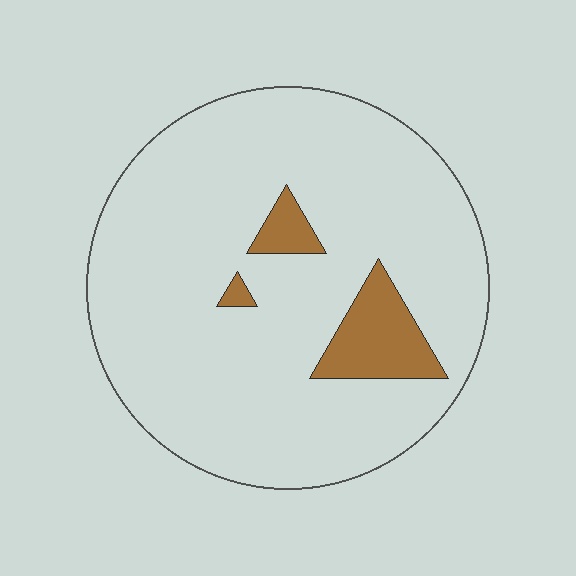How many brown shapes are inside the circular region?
3.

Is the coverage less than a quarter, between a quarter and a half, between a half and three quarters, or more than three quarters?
Less than a quarter.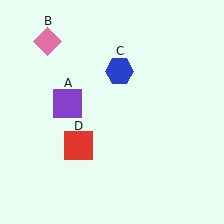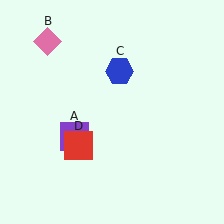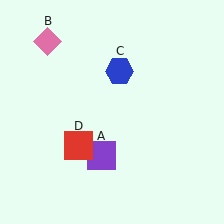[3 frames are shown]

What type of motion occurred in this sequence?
The purple square (object A) rotated counterclockwise around the center of the scene.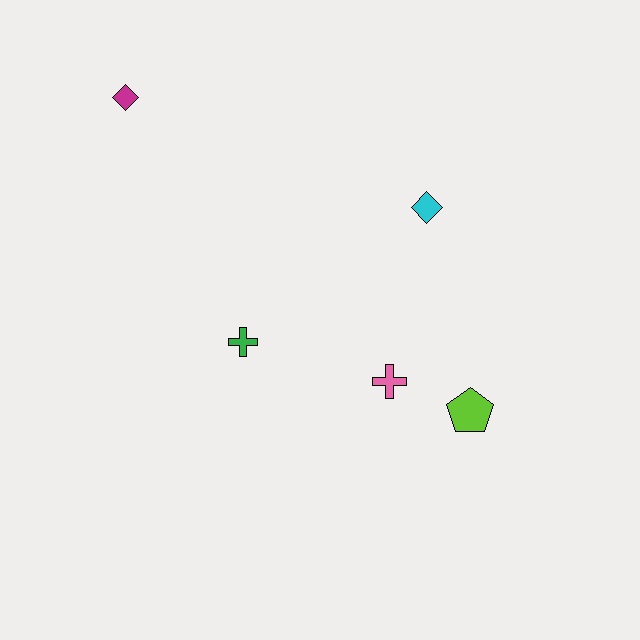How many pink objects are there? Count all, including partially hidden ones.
There is 1 pink object.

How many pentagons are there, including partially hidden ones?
There is 1 pentagon.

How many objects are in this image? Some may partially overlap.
There are 5 objects.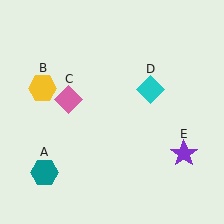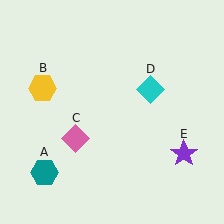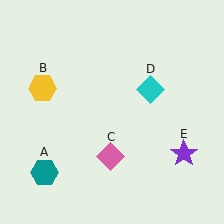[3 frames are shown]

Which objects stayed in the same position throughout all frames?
Teal hexagon (object A) and yellow hexagon (object B) and cyan diamond (object D) and purple star (object E) remained stationary.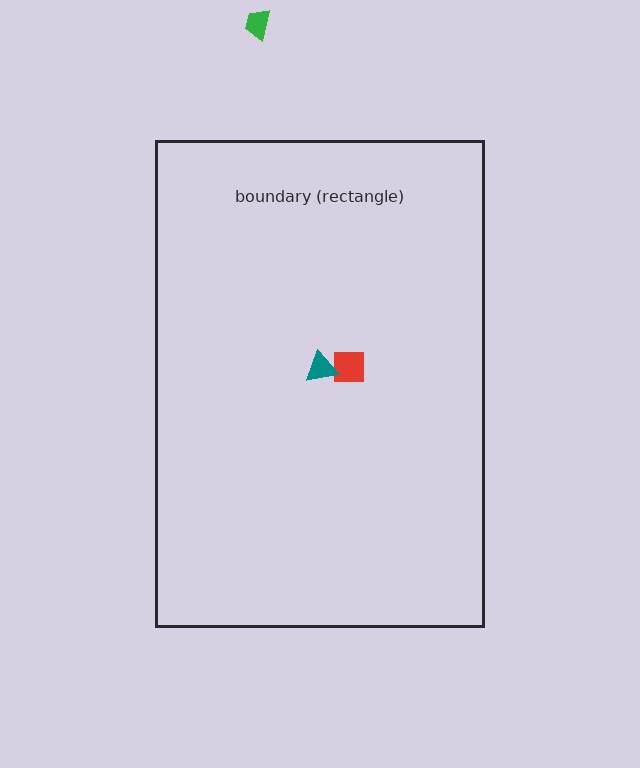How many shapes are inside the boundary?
2 inside, 1 outside.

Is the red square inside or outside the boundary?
Inside.